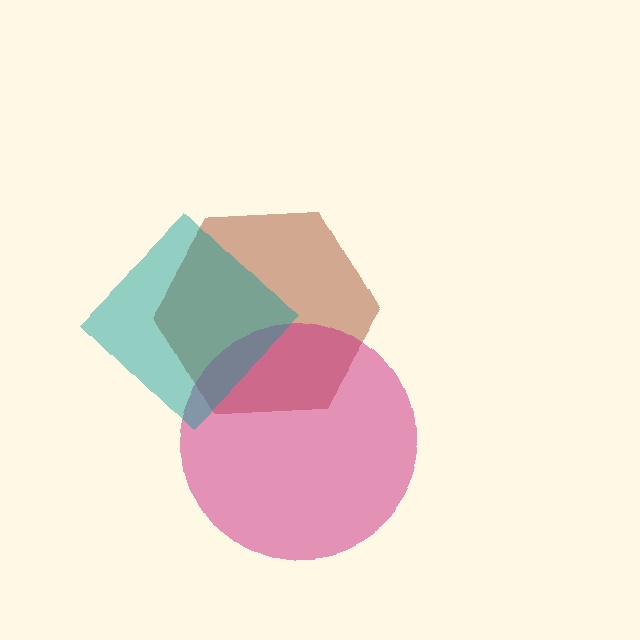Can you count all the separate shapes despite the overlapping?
Yes, there are 3 separate shapes.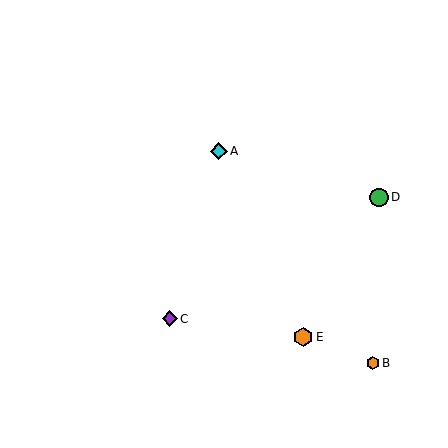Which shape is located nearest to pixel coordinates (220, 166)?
The cyan diamond (labeled A) at (219, 151) is nearest to that location.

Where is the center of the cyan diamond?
The center of the cyan diamond is at (219, 151).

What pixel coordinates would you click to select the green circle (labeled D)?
Click at (379, 197) to select the green circle D.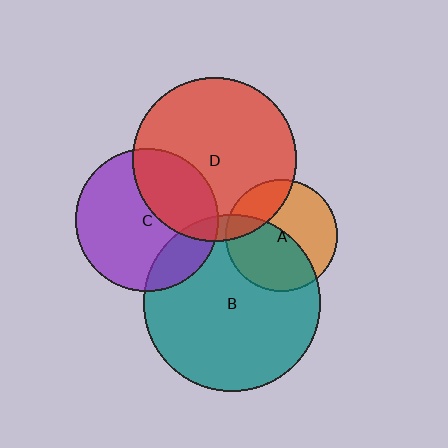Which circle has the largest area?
Circle B (teal).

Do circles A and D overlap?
Yes.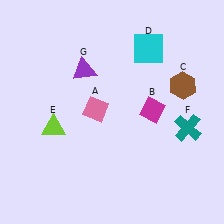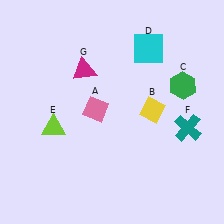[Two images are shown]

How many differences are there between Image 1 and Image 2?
There are 3 differences between the two images.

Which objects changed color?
B changed from magenta to yellow. C changed from brown to green. G changed from purple to magenta.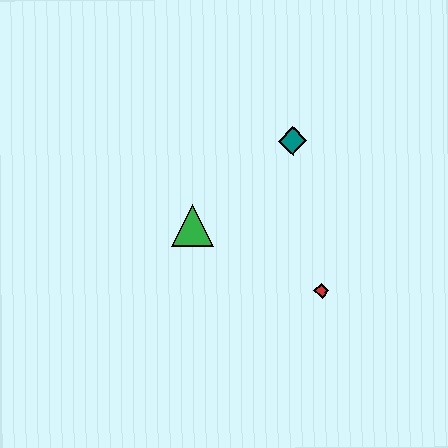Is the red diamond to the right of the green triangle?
Yes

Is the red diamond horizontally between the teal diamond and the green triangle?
No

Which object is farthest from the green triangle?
The red diamond is farthest from the green triangle.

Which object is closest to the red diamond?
The green triangle is closest to the red diamond.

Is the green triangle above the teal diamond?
No